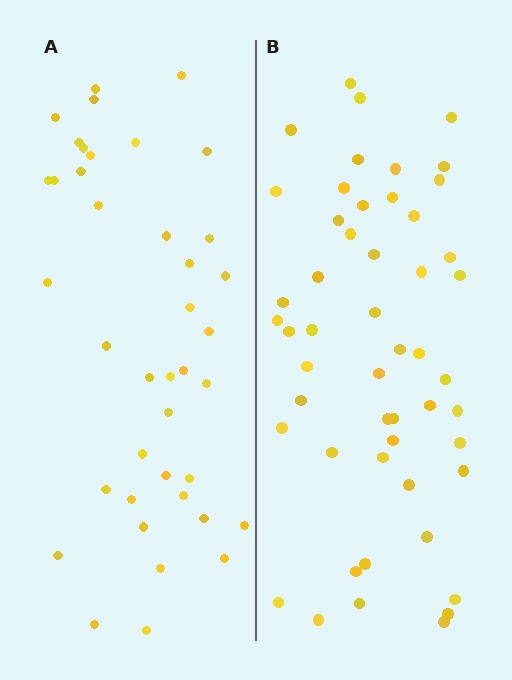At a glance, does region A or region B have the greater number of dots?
Region B (the right region) has more dots.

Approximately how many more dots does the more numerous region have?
Region B has roughly 12 or so more dots than region A.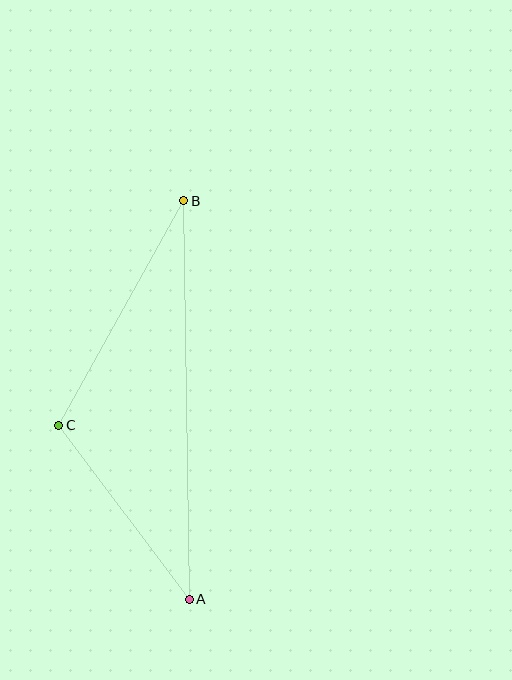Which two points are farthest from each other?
Points A and B are farthest from each other.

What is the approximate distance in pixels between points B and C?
The distance between B and C is approximately 257 pixels.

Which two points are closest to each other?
Points A and C are closest to each other.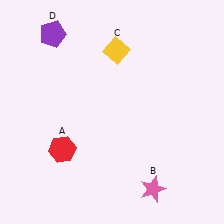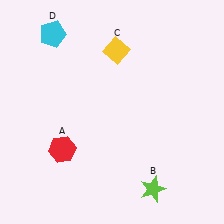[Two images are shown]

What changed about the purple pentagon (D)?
In Image 1, D is purple. In Image 2, it changed to cyan.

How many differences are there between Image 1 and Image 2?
There are 2 differences between the two images.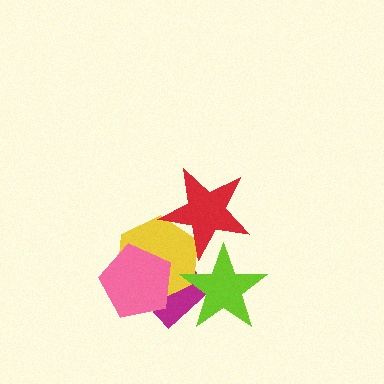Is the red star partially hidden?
No, no other shape covers it.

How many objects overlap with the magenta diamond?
3 objects overlap with the magenta diamond.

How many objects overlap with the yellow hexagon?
4 objects overlap with the yellow hexagon.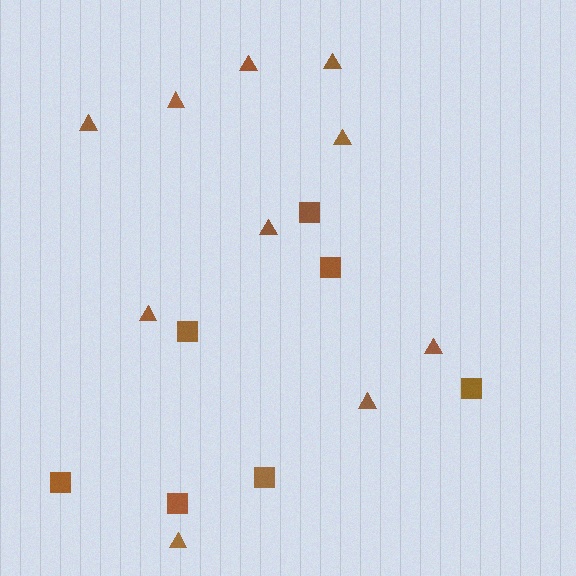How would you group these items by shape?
There are 2 groups: one group of squares (7) and one group of triangles (10).